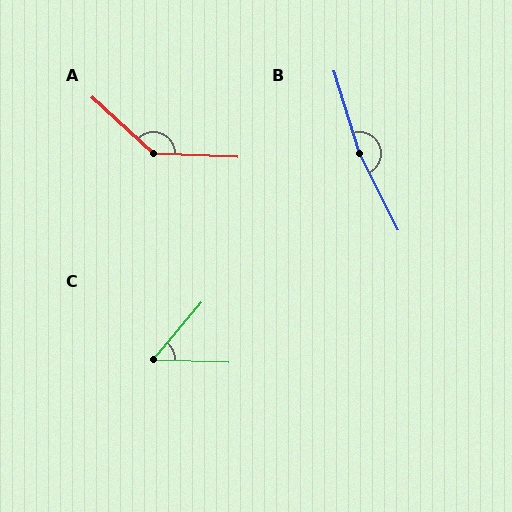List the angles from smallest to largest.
C (52°), A (140°), B (170°).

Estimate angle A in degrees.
Approximately 140 degrees.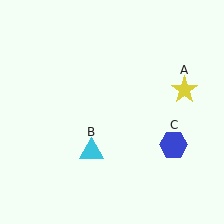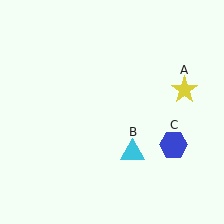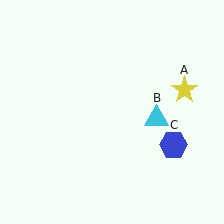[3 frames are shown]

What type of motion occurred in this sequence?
The cyan triangle (object B) rotated counterclockwise around the center of the scene.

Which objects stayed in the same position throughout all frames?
Yellow star (object A) and blue hexagon (object C) remained stationary.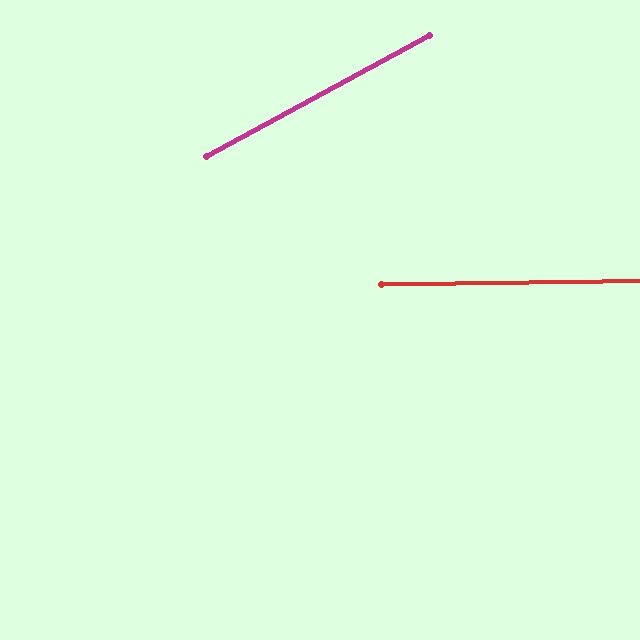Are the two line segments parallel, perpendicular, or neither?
Neither parallel nor perpendicular — they differ by about 28°.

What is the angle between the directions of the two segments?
Approximately 28 degrees.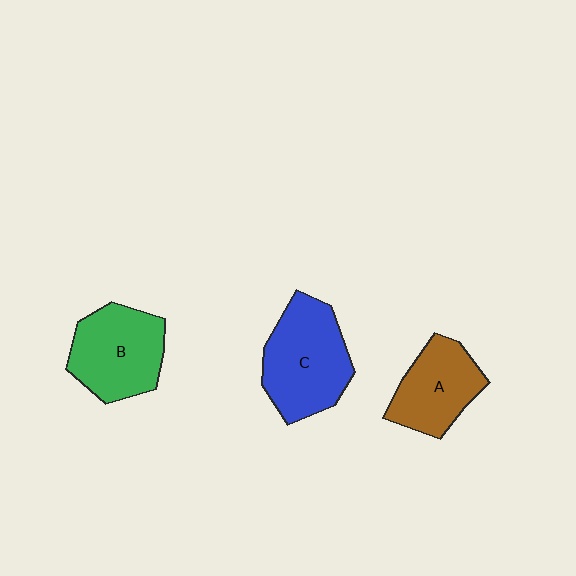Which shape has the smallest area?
Shape A (brown).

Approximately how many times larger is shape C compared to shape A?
Approximately 1.3 times.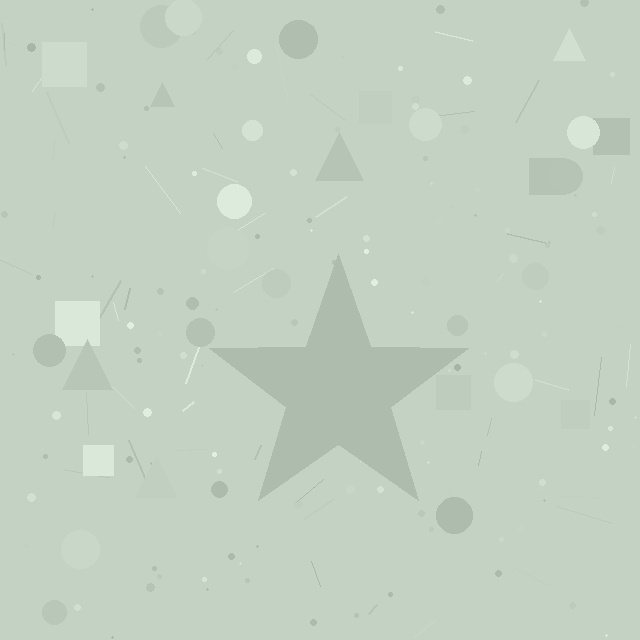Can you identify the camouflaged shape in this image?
The camouflaged shape is a star.